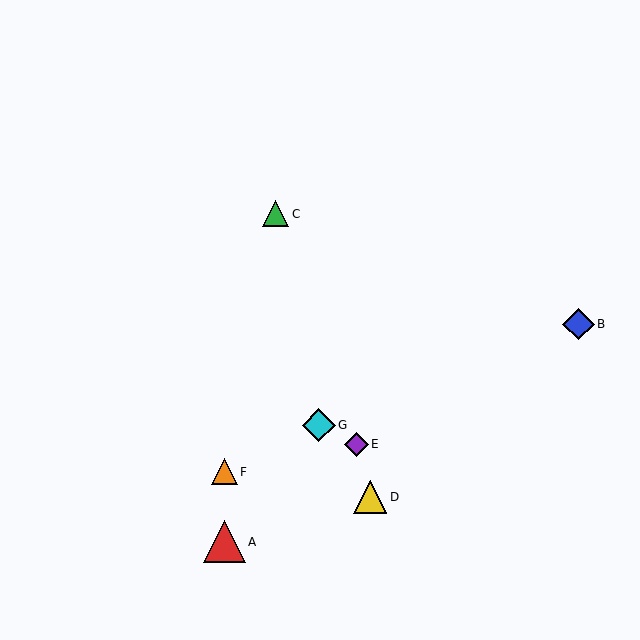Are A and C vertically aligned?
No, A is at x≈225 and C is at x≈276.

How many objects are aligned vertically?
2 objects (A, F) are aligned vertically.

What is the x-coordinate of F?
Object F is at x≈225.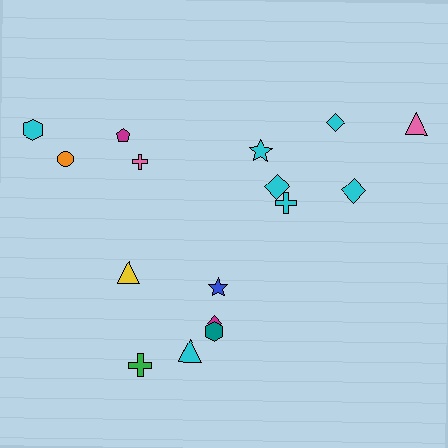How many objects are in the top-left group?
There are 4 objects.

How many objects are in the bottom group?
There are 6 objects.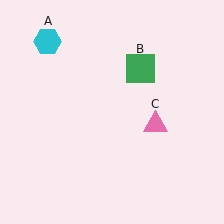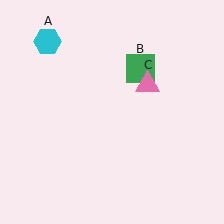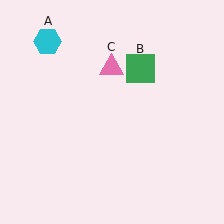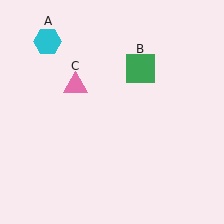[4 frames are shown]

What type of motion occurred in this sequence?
The pink triangle (object C) rotated counterclockwise around the center of the scene.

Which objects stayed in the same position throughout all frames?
Cyan hexagon (object A) and green square (object B) remained stationary.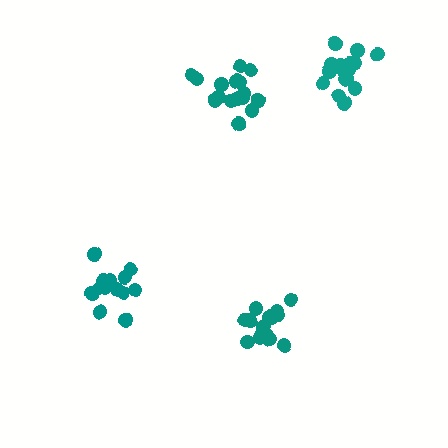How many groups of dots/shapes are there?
There are 4 groups.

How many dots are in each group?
Group 1: 16 dots, Group 2: 15 dots, Group 3: 13 dots, Group 4: 16 dots (60 total).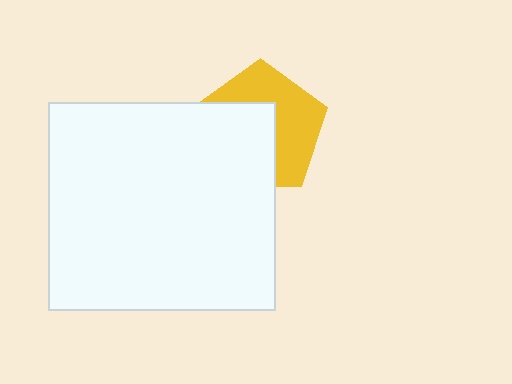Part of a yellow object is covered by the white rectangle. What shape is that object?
It is a pentagon.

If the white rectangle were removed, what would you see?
You would see the complete yellow pentagon.